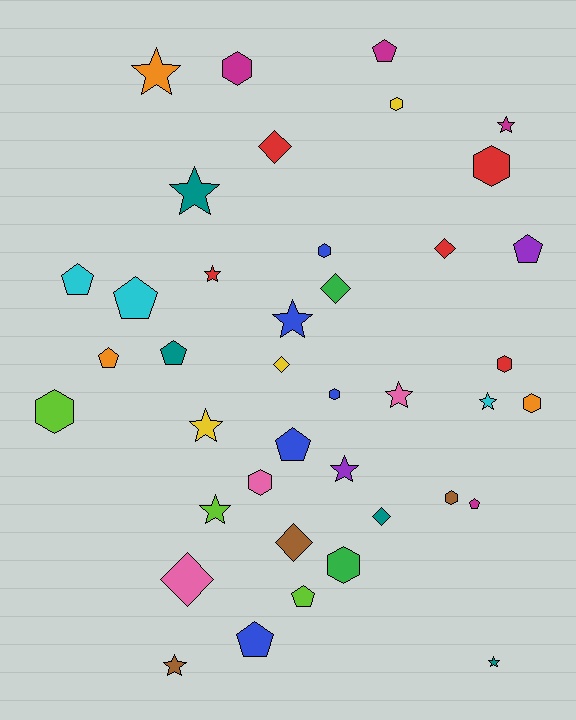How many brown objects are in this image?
There are 3 brown objects.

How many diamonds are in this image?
There are 7 diamonds.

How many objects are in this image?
There are 40 objects.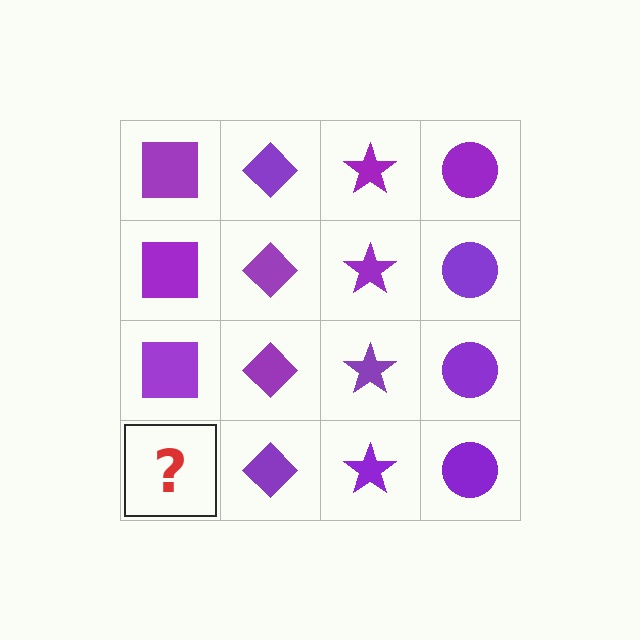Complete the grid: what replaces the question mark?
The question mark should be replaced with a purple square.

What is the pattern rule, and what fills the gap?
The rule is that each column has a consistent shape. The gap should be filled with a purple square.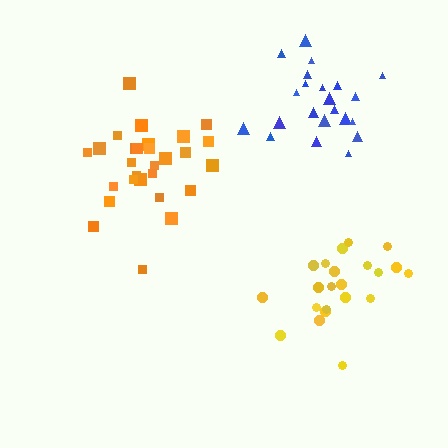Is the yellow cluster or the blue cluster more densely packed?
Yellow.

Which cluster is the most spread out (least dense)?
Blue.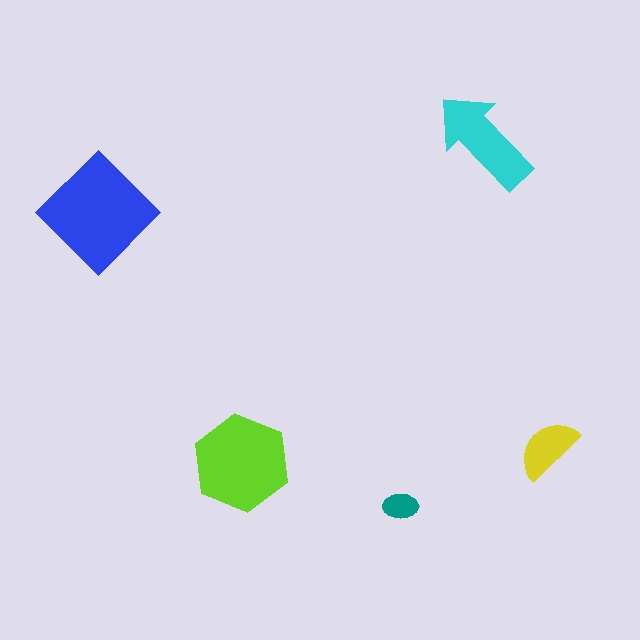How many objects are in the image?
There are 5 objects in the image.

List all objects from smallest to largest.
The teal ellipse, the yellow semicircle, the cyan arrow, the lime hexagon, the blue diamond.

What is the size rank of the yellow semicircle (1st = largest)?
4th.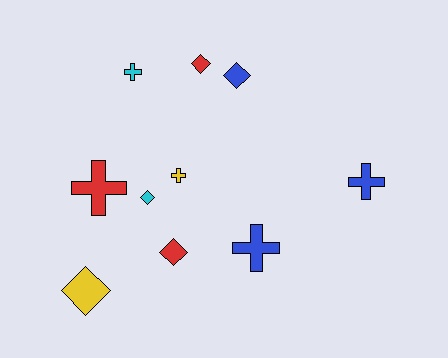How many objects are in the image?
There are 10 objects.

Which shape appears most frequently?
Cross, with 5 objects.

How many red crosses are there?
There is 1 red cross.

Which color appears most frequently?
Red, with 3 objects.